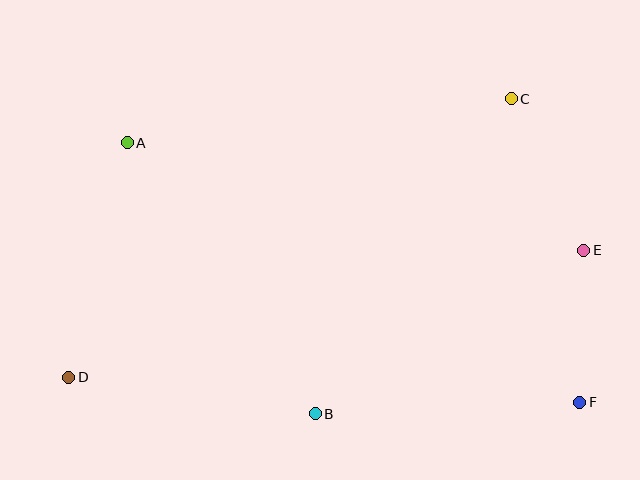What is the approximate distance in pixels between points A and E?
The distance between A and E is approximately 469 pixels.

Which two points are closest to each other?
Points E and F are closest to each other.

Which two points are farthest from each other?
Points D and E are farthest from each other.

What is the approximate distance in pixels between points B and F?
The distance between B and F is approximately 265 pixels.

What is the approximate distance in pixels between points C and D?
The distance between C and D is approximately 523 pixels.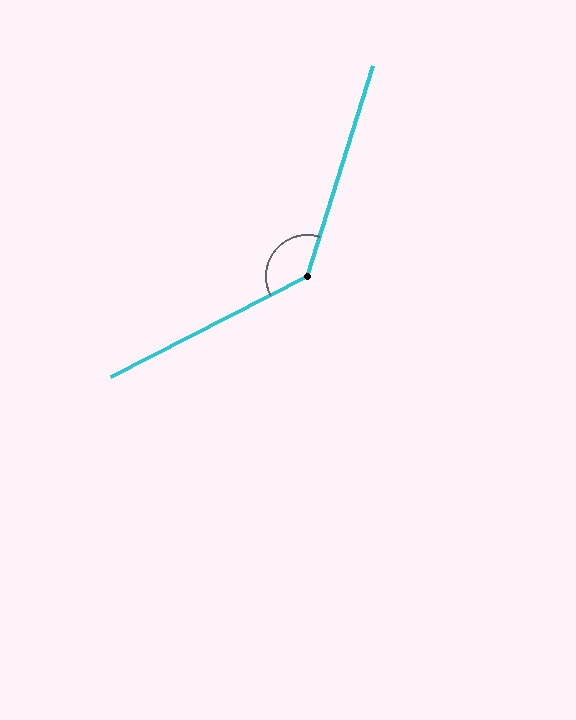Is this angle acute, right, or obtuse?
It is obtuse.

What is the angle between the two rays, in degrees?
Approximately 134 degrees.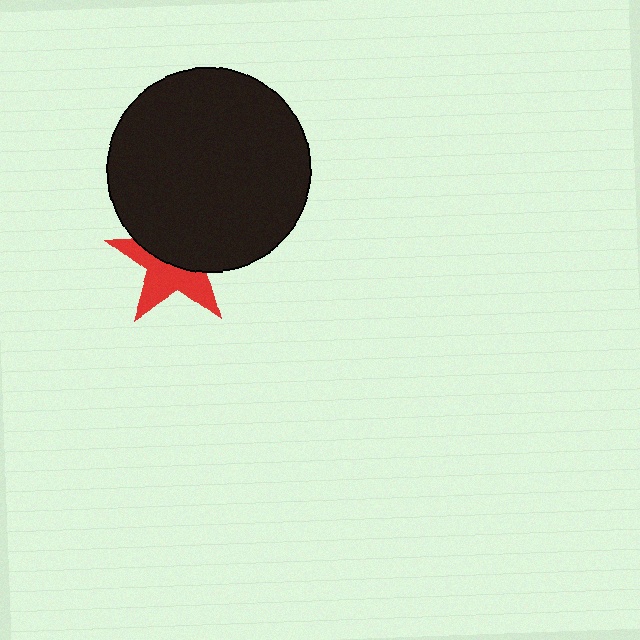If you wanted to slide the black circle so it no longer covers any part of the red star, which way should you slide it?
Slide it up — that is the most direct way to separate the two shapes.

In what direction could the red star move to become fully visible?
The red star could move down. That would shift it out from behind the black circle entirely.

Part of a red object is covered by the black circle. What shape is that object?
It is a star.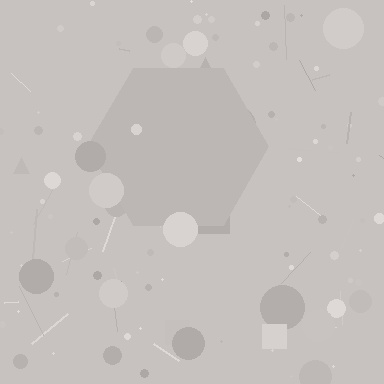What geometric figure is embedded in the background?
A hexagon is embedded in the background.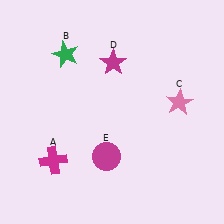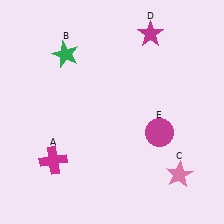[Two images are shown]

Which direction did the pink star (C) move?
The pink star (C) moved down.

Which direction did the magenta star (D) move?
The magenta star (D) moved right.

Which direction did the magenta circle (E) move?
The magenta circle (E) moved right.